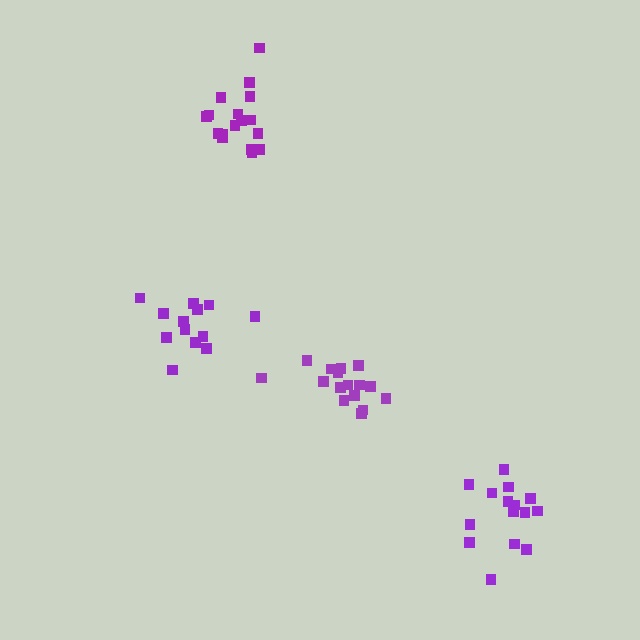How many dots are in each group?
Group 1: 13 dots, Group 2: 17 dots, Group 3: 15 dots, Group 4: 16 dots (61 total).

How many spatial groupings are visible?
There are 4 spatial groupings.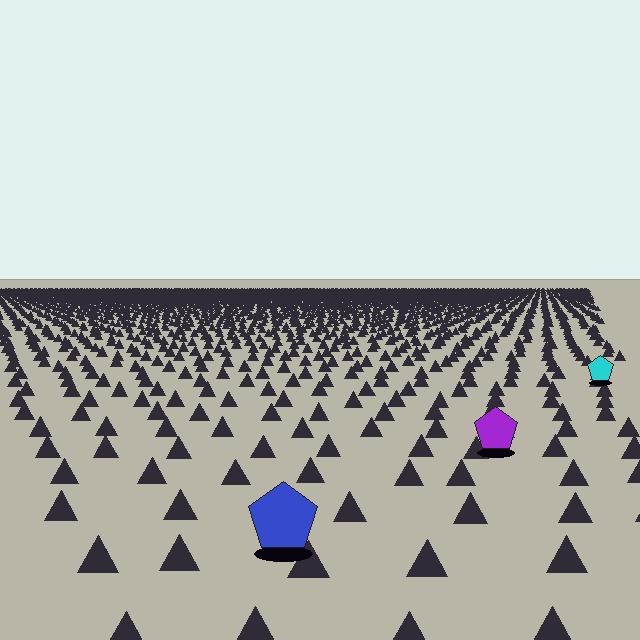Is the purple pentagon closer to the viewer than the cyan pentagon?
Yes. The purple pentagon is closer — you can tell from the texture gradient: the ground texture is coarser near it.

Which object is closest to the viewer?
The blue pentagon is closest. The texture marks near it are larger and more spread out.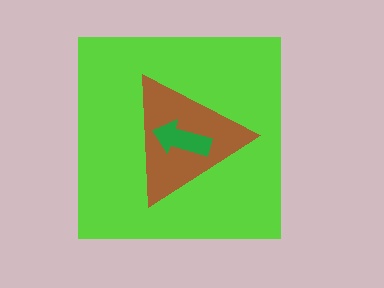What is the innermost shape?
The green arrow.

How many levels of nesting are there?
3.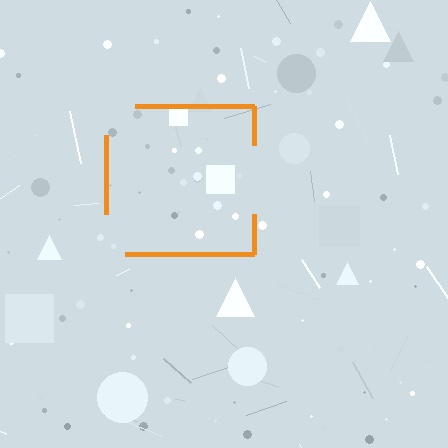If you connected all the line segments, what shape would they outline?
They would outline a square.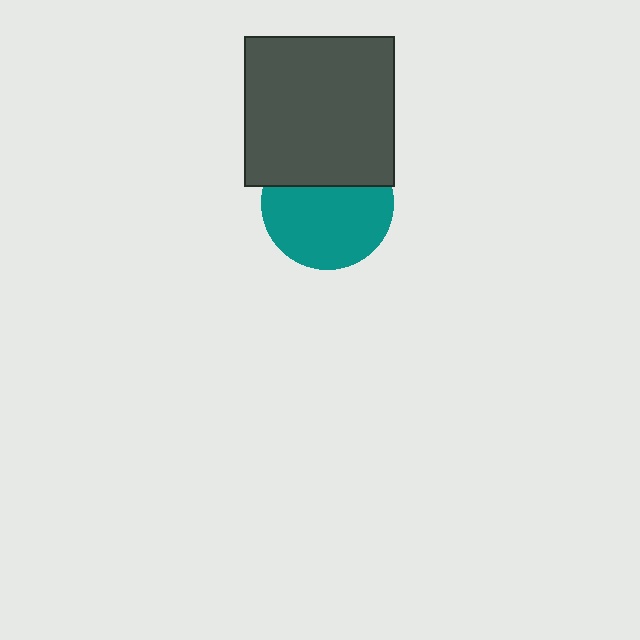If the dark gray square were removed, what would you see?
You would see the complete teal circle.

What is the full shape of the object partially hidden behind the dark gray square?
The partially hidden object is a teal circle.